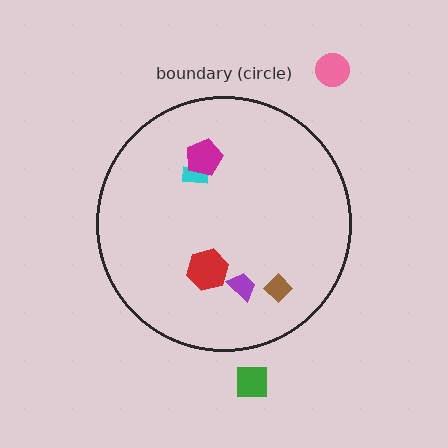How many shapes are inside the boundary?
5 inside, 2 outside.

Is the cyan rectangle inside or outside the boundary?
Inside.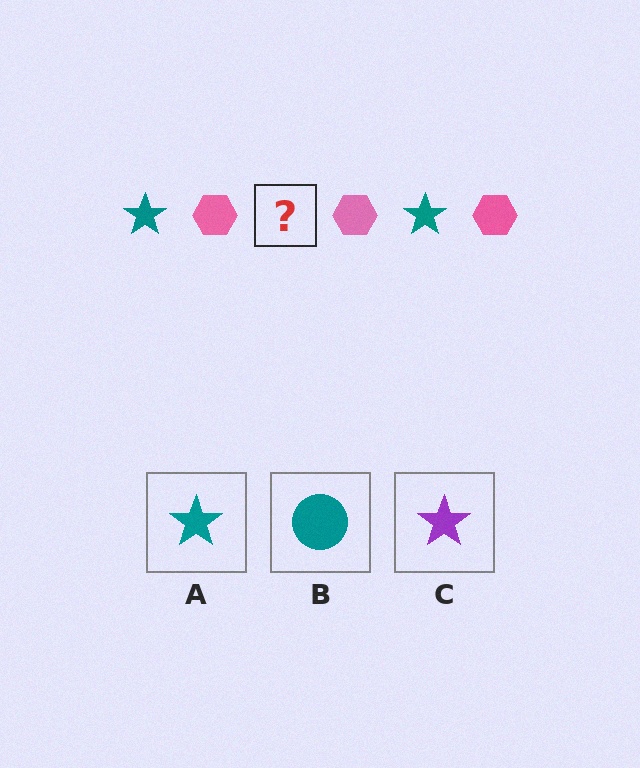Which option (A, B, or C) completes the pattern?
A.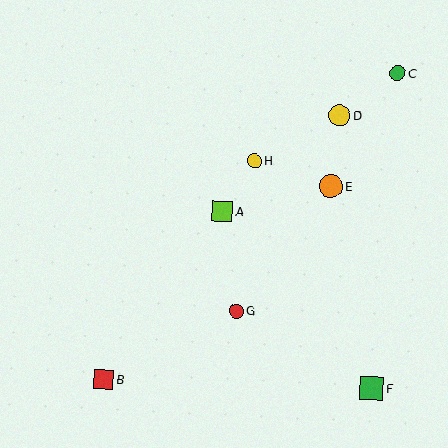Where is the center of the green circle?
The center of the green circle is at (397, 73).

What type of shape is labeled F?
Shape F is a green square.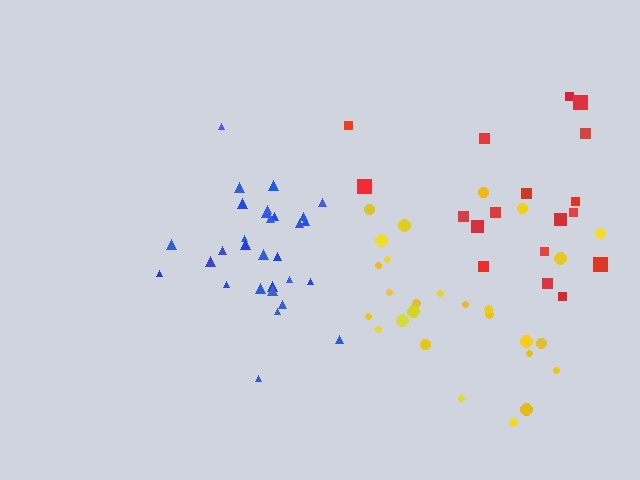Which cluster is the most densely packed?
Blue.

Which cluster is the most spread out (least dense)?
Red.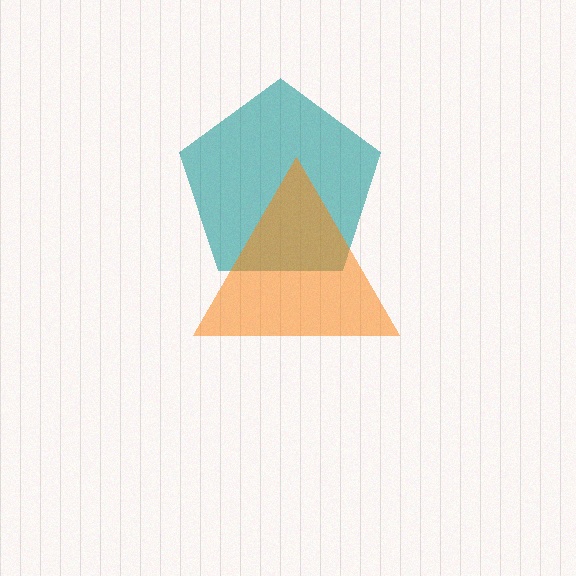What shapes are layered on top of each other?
The layered shapes are: a teal pentagon, an orange triangle.